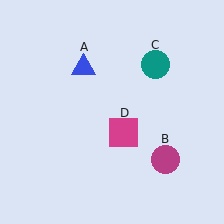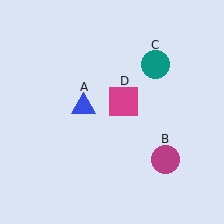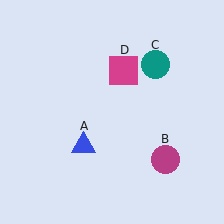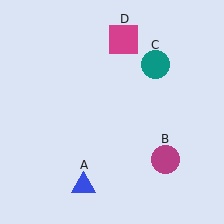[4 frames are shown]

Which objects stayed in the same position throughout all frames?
Magenta circle (object B) and teal circle (object C) remained stationary.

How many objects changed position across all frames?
2 objects changed position: blue triangle (object A), magenta square (object D).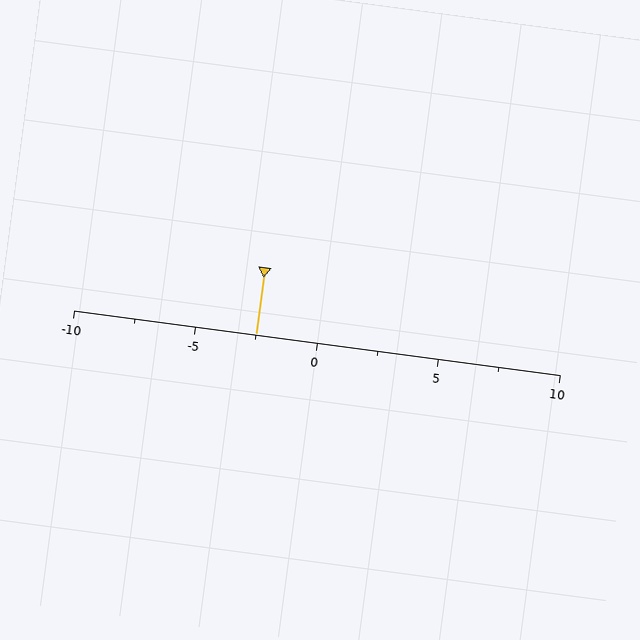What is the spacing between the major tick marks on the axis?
The major ticks are spaced 5 apart.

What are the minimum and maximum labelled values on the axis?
The axis runs from -10 to 10.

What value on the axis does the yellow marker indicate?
The marker indicates approximately -2.5.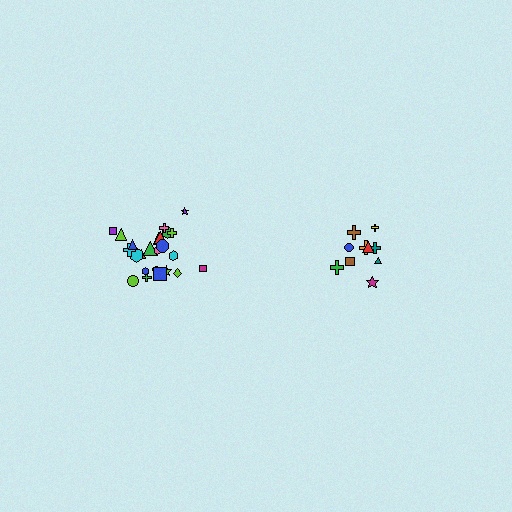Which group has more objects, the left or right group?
The left group.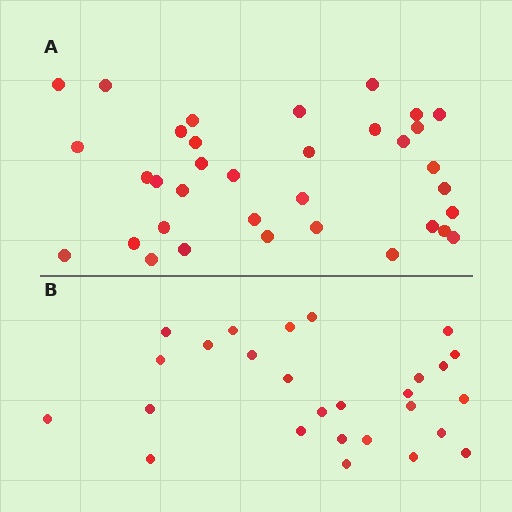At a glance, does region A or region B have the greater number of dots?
Region A (the top region) has more dots.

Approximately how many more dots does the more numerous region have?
Region A has roughly 8 or so more dots than region B.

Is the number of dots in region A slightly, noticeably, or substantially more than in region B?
Region A has noticeably more, but not dramatically so. The ratio is roughly 1.3 to 1.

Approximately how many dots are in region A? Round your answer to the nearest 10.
About 40 dots. (The exact count is 35, which rounds to 40.)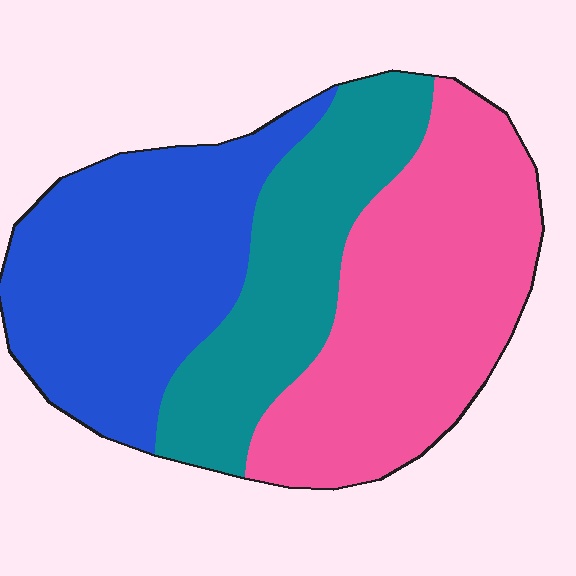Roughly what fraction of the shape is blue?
Blue takes up between a third and a half of the shape.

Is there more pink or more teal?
Pink.